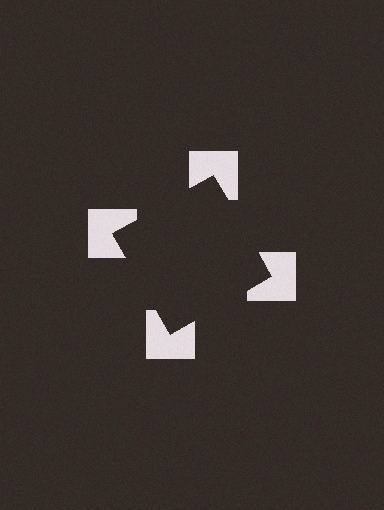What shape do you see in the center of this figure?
An illusory square — its edges are inferred from the aligned wedge cuts in the notched squares, not physically drawn.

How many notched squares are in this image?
There are 4 — one at each vertex of the illusory square.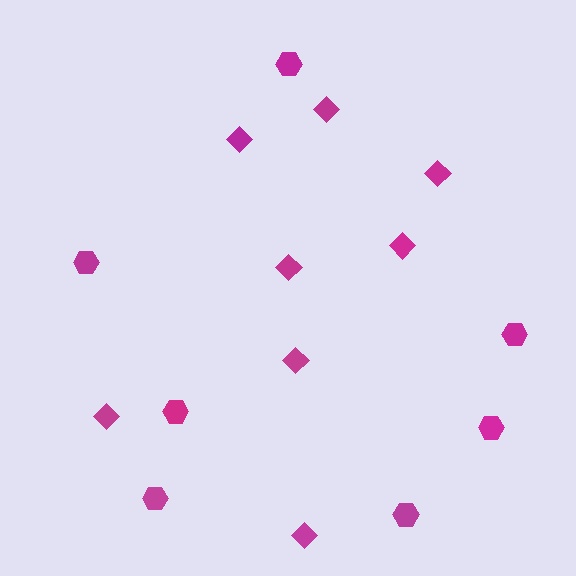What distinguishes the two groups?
There are 2 groups: one group of diamonds (8) and one group of hexagons (7).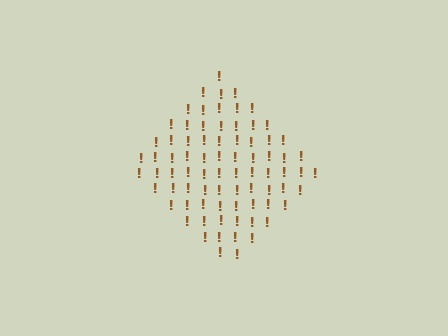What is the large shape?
The large shape is a diamond.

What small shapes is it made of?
It is made of small exclamation marks.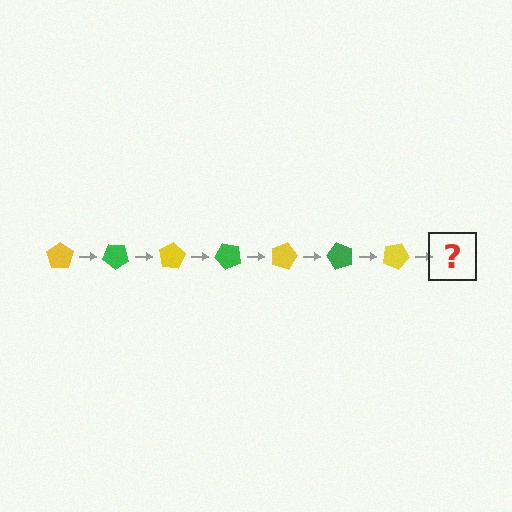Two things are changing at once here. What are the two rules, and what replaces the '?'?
The two rules are that it rotates 40 degrees each step and the color cycles through yellow and green. The '?' should be a green pentagon, rotated 280 degrees from the start.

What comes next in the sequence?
The next element should be a green pentagon, rotated 280 degrees from the start.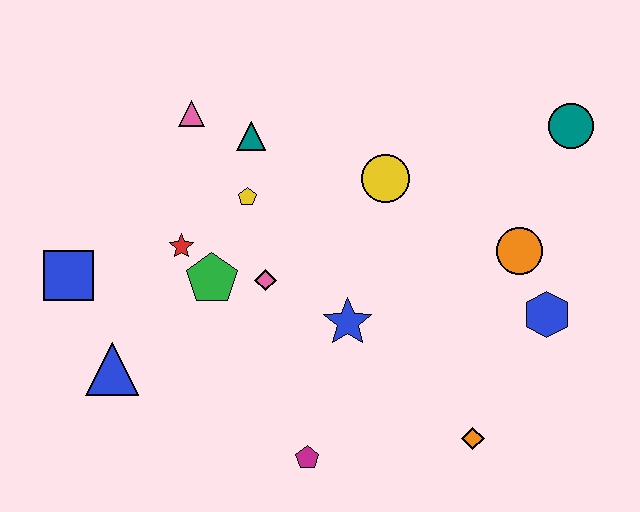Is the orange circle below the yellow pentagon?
Yes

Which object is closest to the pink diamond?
The green pentagon is closest to the pink diamond.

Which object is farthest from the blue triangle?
The teal circle is farthest from the blue triangle.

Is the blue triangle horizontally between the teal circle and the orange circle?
No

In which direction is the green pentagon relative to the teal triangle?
The green pentagon is below the teal triangle.